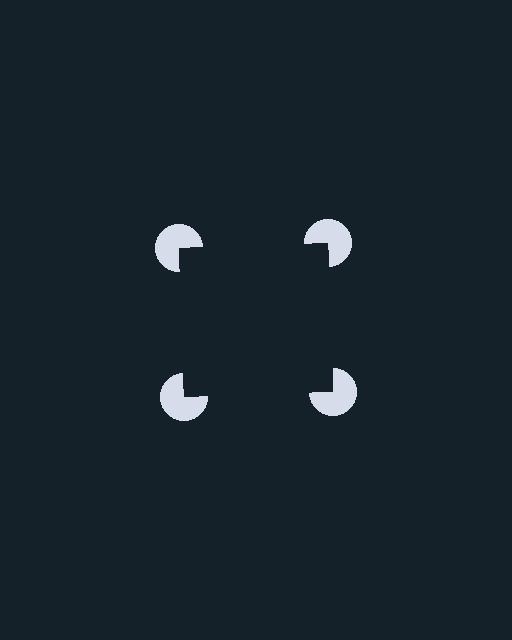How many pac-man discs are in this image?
There are 4 — one at each vertex of the illusory square.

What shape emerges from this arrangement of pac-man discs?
An illusory square — its edges are inferred from the aligned wedge cuts in the pac-man discs, not physically drawn.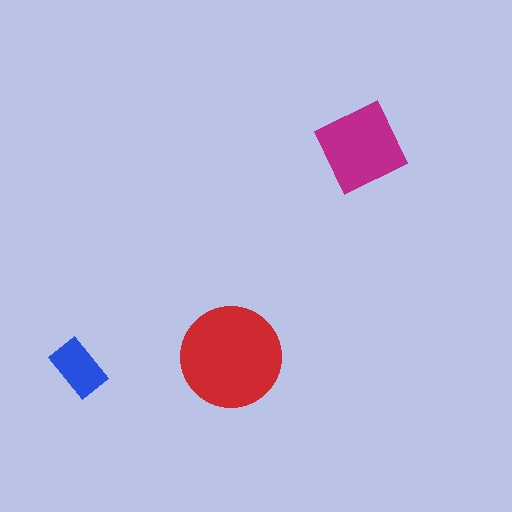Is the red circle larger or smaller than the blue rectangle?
Larger.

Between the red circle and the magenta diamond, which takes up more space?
The red circle.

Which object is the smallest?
The blue rectangle.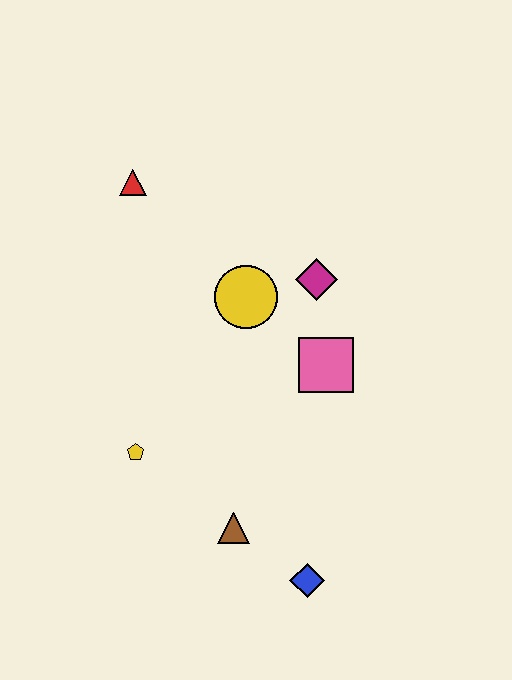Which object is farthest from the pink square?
The red triangle is farthest from the pink square.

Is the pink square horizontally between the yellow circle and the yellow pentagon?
No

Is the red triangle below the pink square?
No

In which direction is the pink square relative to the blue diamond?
The pink square is above the blue diamond.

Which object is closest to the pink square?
The magenta diamond is closest to the pink square.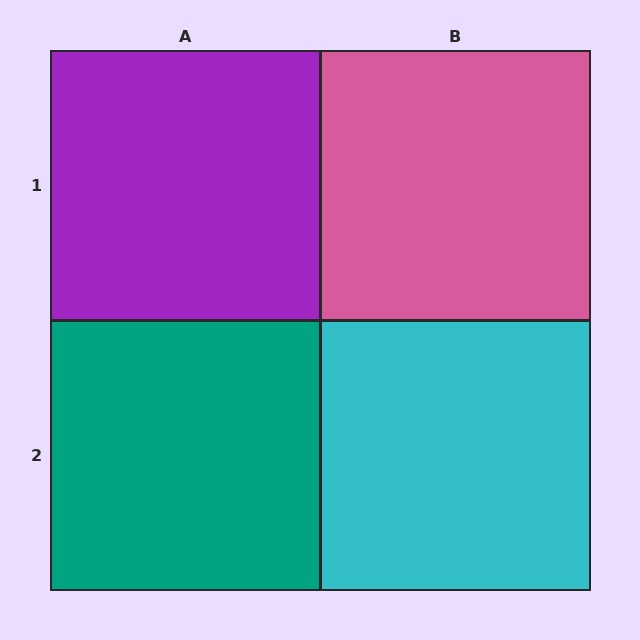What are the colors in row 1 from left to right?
Purple, pink.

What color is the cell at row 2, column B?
Cyan.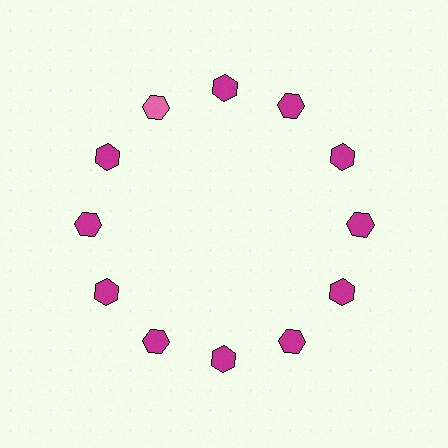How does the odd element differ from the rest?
It has a different color: pink instead of magenta.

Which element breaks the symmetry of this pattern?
The pink hexagon at roughly the 11 o'clock position breaks the symmetry. All other shapes are magenta hexagons.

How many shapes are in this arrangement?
There are 12 shapes arranged in a ring pattern.